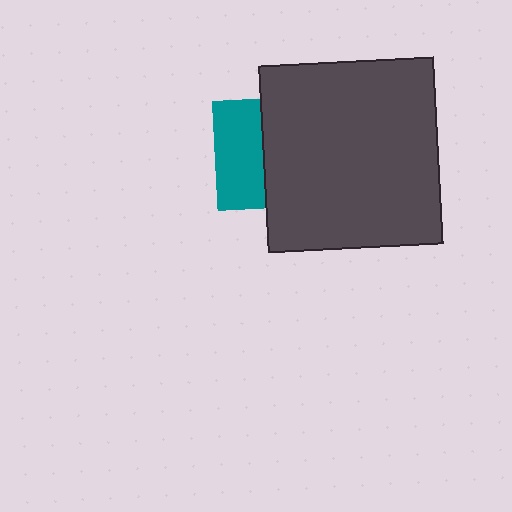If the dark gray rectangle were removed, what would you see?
You would see the complete teal square.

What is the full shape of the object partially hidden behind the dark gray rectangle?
The partially hidden object is a teal square.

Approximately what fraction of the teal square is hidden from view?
Roughly 56% of the teal square is hidden behind the dark gray rectangle.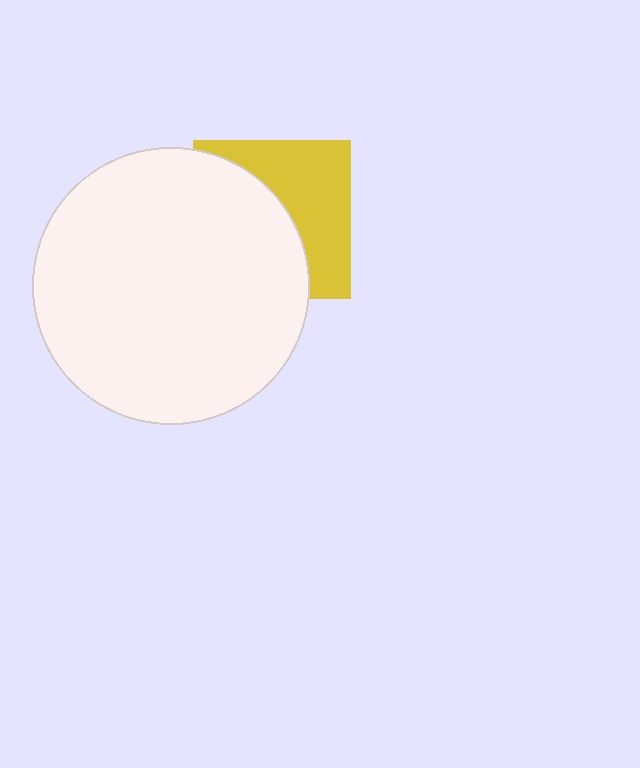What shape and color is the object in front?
The object in front is a white circle.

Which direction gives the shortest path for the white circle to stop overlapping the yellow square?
Moving left gives the shortest separation.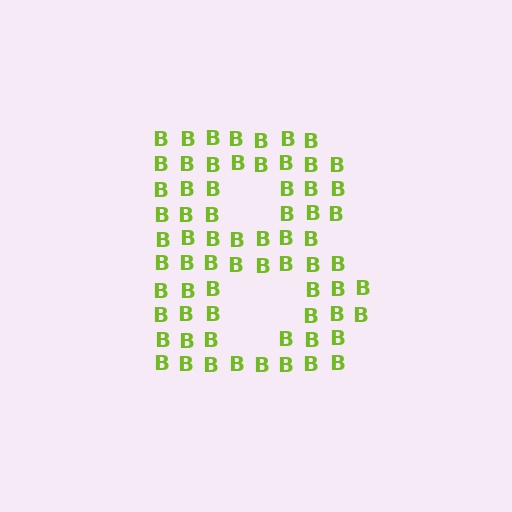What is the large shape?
The large shape is the letter B.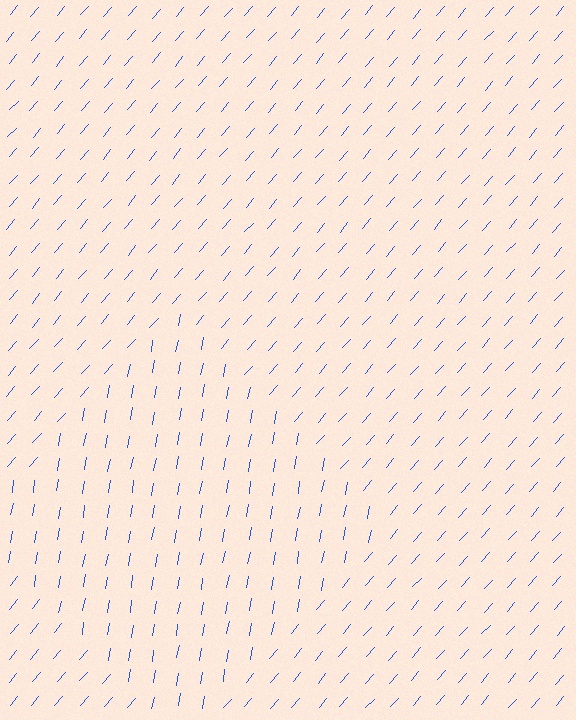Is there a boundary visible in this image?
Yes, there is a texture boundary formed by a change in line orientation.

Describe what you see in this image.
The image is filled with small blue line segments. A diamond region in the image has lines oriented differently from the surrounding lines, creating a visible texture boundary.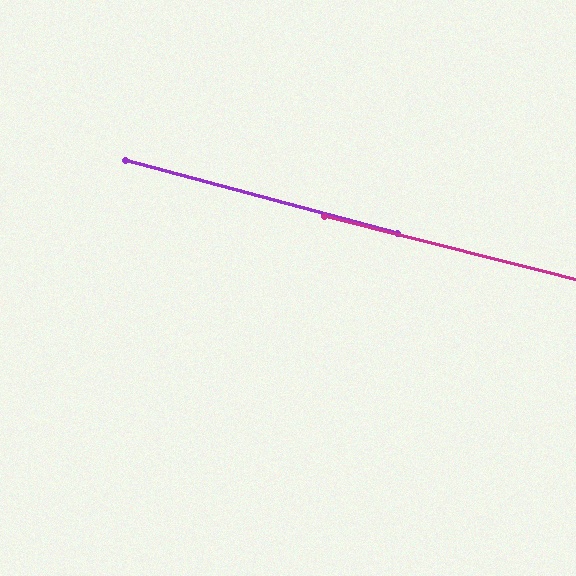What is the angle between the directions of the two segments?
Approximately 1 degree.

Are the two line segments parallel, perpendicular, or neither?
Parallel — their directions differ by only 0.7°.